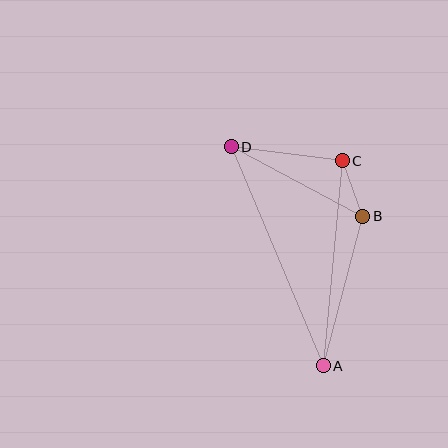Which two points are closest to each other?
Points B and C are closest to each other.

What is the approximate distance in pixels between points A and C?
The distance between A and C is approximately 206 pixels.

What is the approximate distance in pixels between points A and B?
The distance between A and B is approximately 154 pixels.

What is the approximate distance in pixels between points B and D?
The distance between B and D is approximately 149 pixels.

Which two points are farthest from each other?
Points A and D are farthest from each other.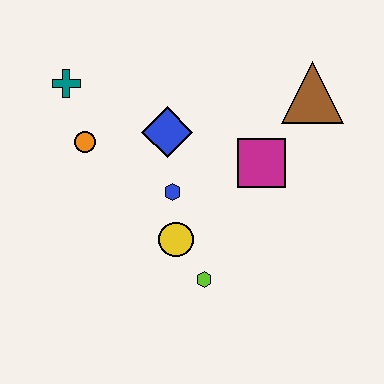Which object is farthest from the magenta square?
The teal cross is farthest from the magenta square.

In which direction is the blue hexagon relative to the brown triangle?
The blue hexagon is to the left of the brown triangle.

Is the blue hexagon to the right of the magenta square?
No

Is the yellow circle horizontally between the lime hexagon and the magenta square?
No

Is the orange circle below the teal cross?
Yes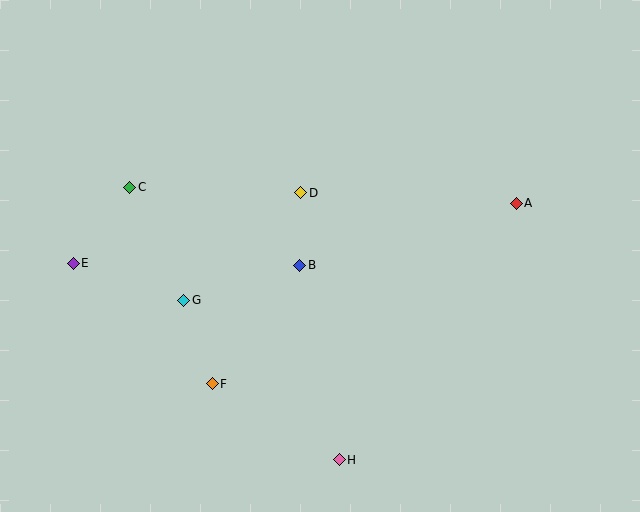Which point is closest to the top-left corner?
Point C is closest to the top-left corner.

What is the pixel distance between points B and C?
The distance between B and C is 187 pixels.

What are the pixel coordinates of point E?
Point E is at (73, 263).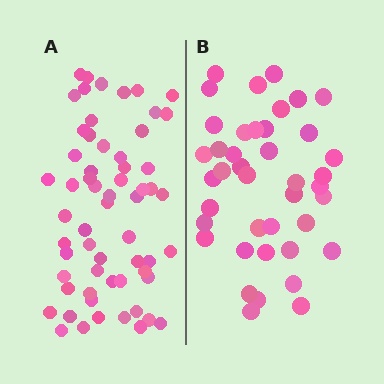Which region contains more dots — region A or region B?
Region A (the left region) has more dots.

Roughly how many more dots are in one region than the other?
Region A has approximately 20 more dots than region B.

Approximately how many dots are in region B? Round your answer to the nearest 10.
About 40 dots. (The exact count is 41, which rounds to 40.)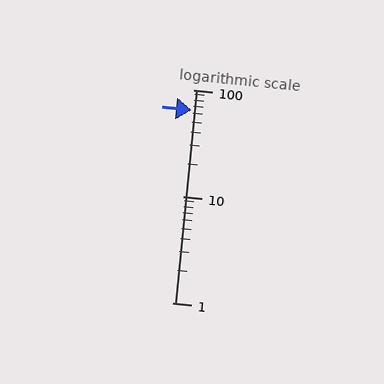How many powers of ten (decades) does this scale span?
The scale spans 2 decades, from 1 to 100.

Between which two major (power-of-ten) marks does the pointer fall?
The pointer is between 10 and 100.